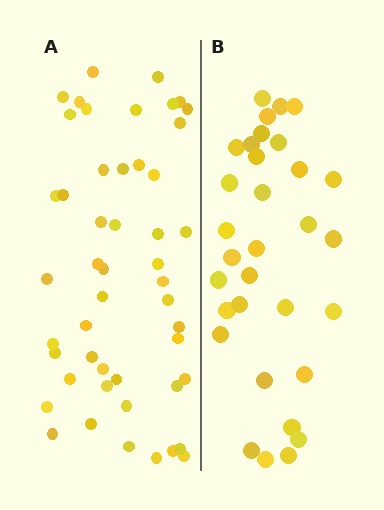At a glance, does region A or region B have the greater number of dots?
Region A (the left region) has more dots.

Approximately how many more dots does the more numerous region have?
Region A has approximately 15 more dots than region B.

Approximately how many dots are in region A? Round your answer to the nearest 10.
About 50 dots. (The exact count is 49, which rounds to 50.)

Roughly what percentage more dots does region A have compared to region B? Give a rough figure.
About 55% more.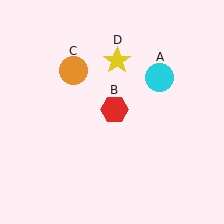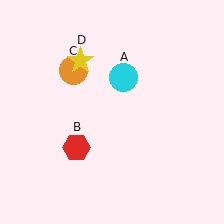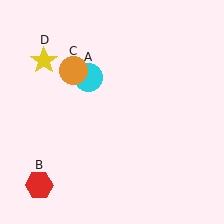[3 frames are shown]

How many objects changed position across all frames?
3 objects changed position: cyan circle (object A), red hexagon (object B), yellow star (object D).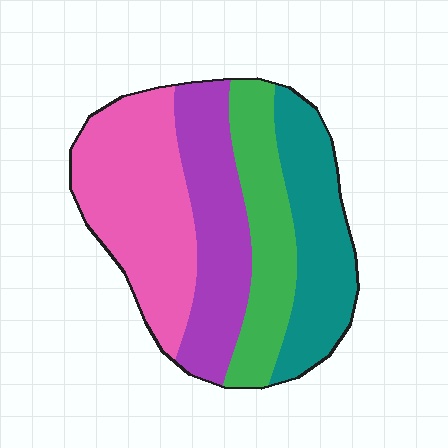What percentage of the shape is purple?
Purple covers about 25% of the shape.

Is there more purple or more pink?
Pink.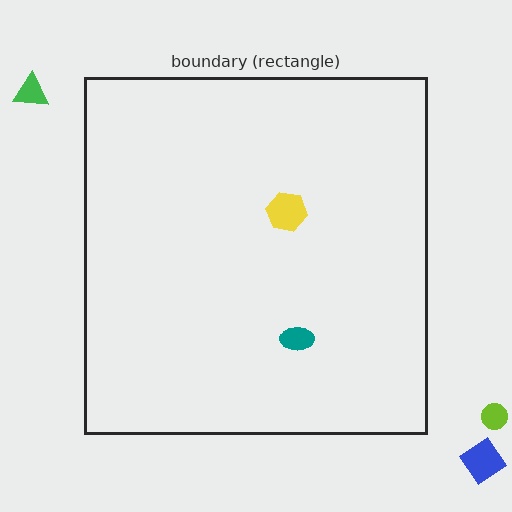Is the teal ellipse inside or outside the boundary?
Inside.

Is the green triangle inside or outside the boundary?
Outside.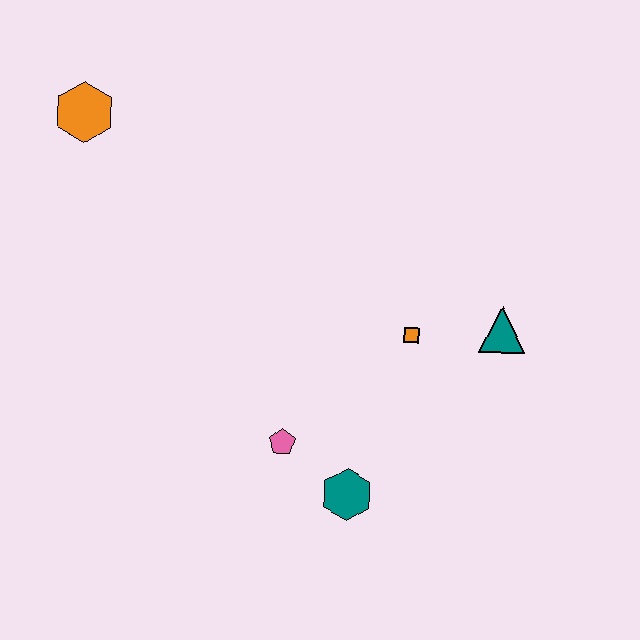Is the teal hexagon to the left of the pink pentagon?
No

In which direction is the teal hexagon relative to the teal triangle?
The teal hexagon is below the teal triangle.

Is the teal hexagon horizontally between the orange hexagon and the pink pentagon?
No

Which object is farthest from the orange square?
The orange hexagon is farthest from the orange square.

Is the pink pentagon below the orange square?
Yes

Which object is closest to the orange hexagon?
The pink pentagon is closest to the orange hexagon.